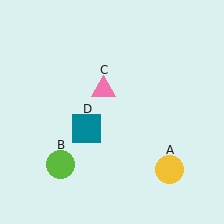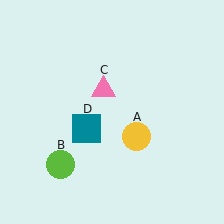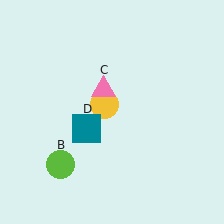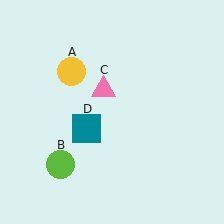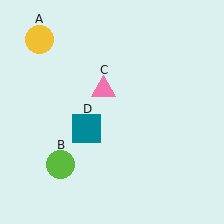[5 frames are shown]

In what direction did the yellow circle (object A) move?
The yellow circle (object A) moved up and to the left.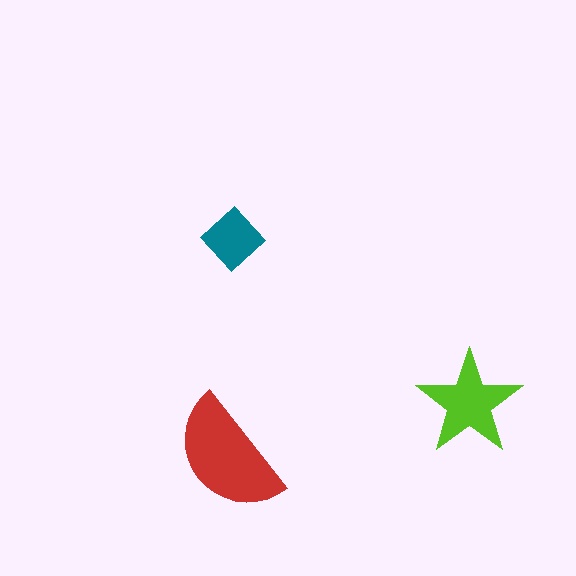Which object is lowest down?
The red semicircle is bottommost.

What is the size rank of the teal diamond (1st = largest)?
3rd.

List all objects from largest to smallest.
The red semicircle, the lime star, the teal diamond.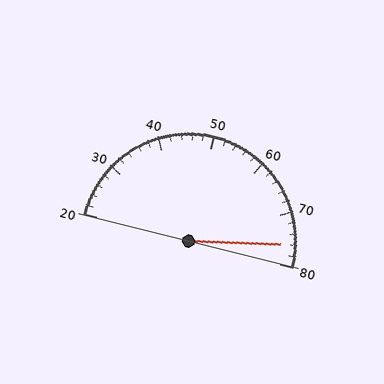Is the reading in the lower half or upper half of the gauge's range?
The reading is in the upper half of the range (20 to 80).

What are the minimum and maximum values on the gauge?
The gauge ranges from 20 to 80.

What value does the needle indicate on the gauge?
The needle indicates approximately 76.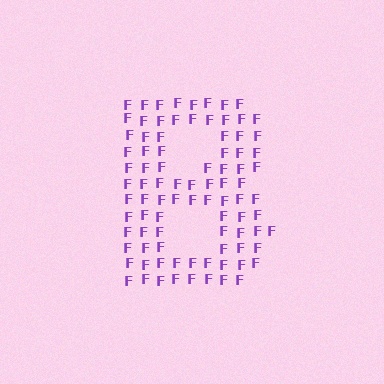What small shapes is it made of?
It is made of small letter F's.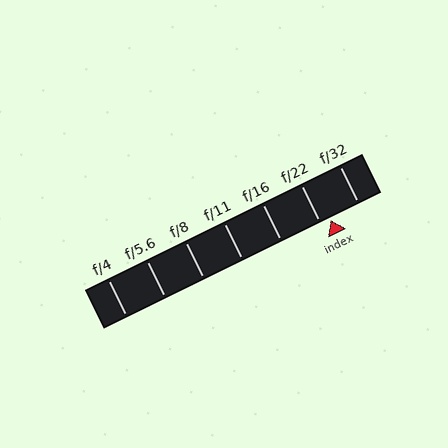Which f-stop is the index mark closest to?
The index mark is closest to f/22.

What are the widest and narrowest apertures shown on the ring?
The widest aperture shown is f/4 and the narrowest is f/32.